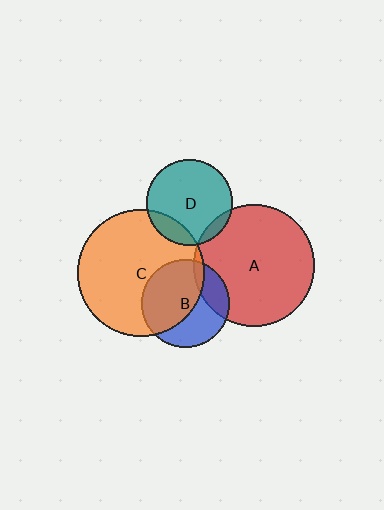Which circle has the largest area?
Circle C (orange).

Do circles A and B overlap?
Yes.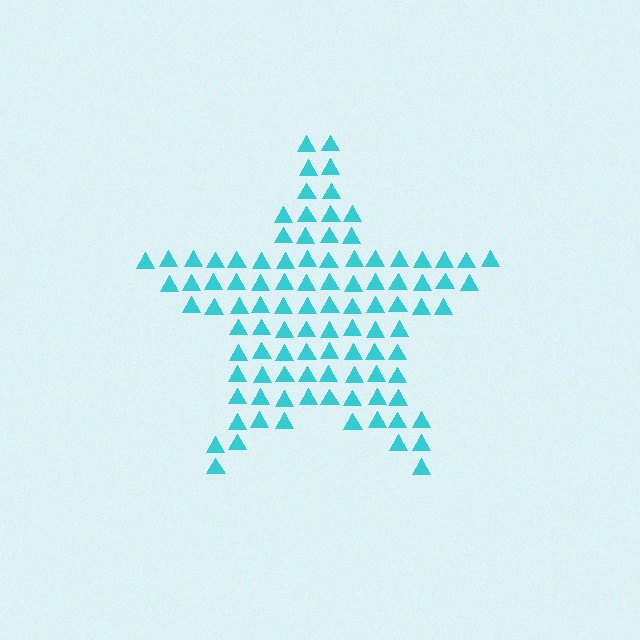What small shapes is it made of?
It is made of small triangles.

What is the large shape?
The large shape is a star.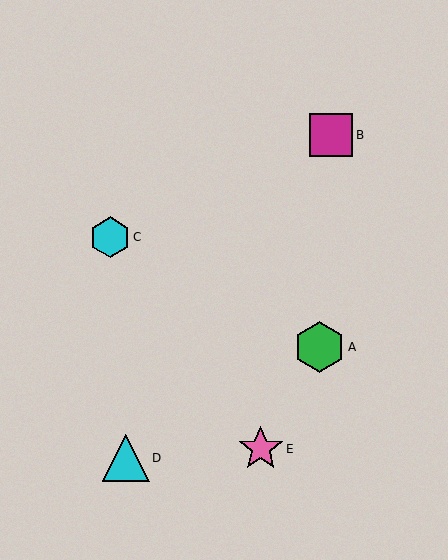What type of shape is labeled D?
Shape D is a cyan triangle.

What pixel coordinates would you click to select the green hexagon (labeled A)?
Click at (319, 347) to select the green hexagon A.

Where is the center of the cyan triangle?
The center of the cyan triangle is at (126, 458).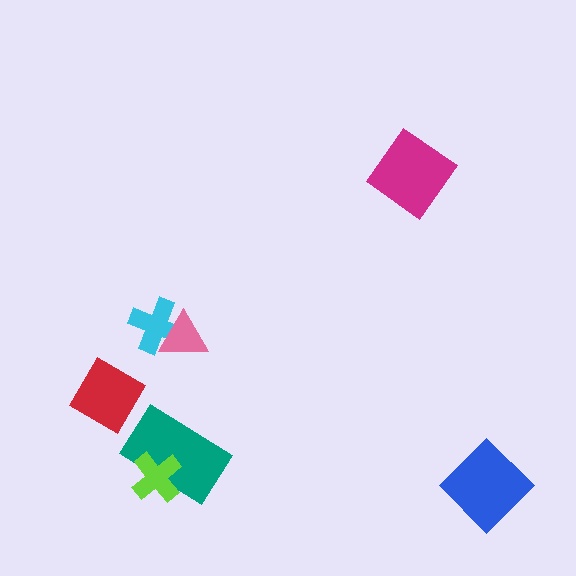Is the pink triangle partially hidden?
No, no other shape covers it.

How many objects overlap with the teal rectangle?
1 object overlaps with the teal rectangle.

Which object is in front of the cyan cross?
The pink triangle is in front of the cyan cross.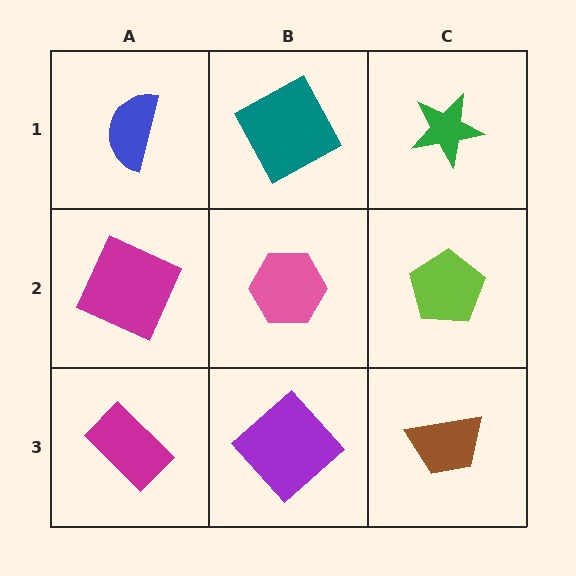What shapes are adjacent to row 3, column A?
A magenta square (row 2, column A), a purple diamond (row 3, column B).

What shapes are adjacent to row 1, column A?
A magenta square (row 2, column A), a teal square (row 1, column B).